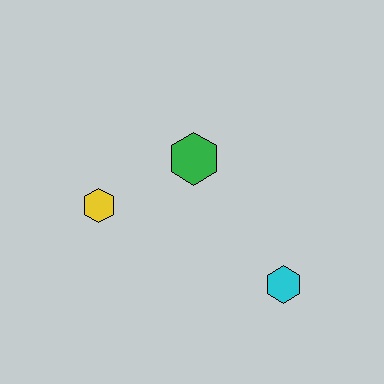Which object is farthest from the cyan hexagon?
The yellow hexagon is farthest from the cyan hexagon.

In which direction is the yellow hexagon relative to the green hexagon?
The yellow hexagon is to the left of the green hexagon.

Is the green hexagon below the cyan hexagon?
No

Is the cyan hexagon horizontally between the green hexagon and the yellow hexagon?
No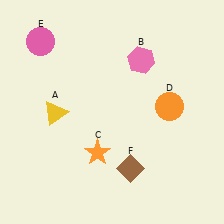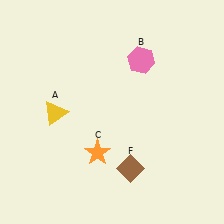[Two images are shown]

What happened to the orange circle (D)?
The orange circle (D) was removed in Image 2. It was in the top-right area of Image 1.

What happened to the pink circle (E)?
The pink circle (E) was removed in Image 2. It was in the top-left area of Image 1.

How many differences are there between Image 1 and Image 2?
There are 2 differences between the two images.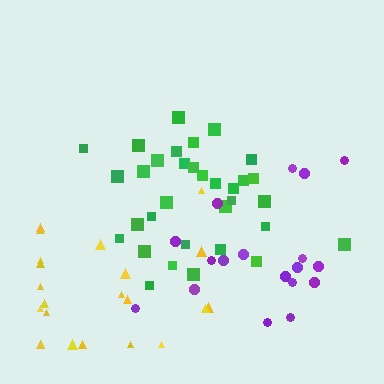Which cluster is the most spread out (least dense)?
Yellow.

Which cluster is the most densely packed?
Green.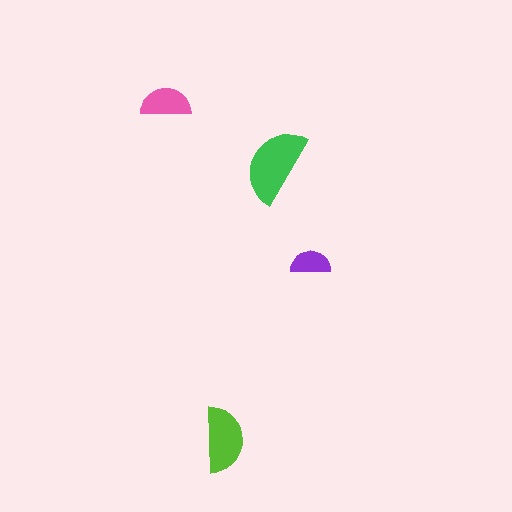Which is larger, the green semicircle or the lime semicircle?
The green one.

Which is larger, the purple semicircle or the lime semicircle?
The lime one.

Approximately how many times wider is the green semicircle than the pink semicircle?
About 1.5 times wider.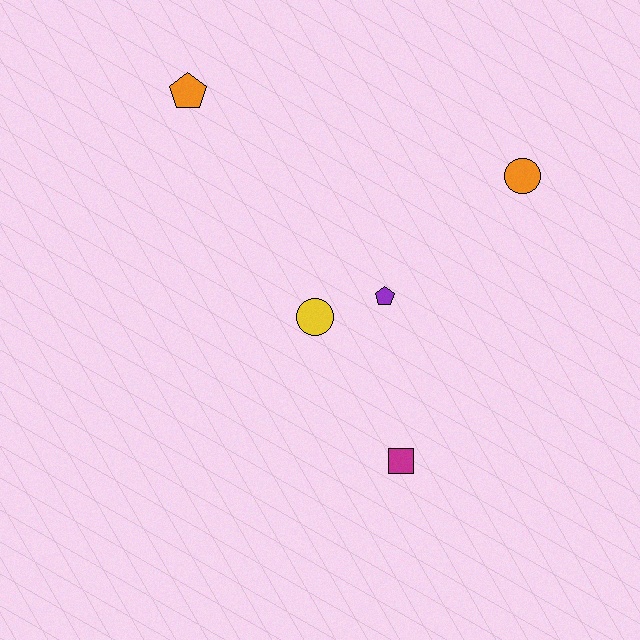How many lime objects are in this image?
There are no lime objects.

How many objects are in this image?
There are 5 objects.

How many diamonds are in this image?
There are no diamonds.